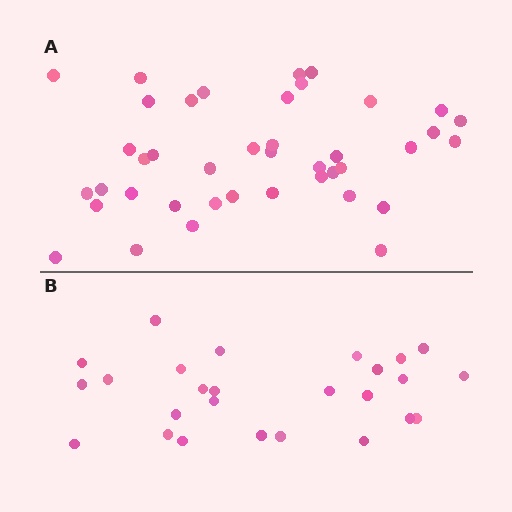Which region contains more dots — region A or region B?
Region A (the top region) has more dots.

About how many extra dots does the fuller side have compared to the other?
Region A has approximately 15 more dots than region B.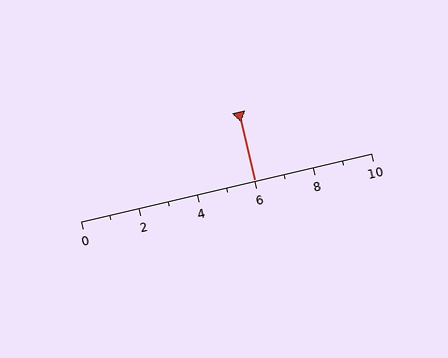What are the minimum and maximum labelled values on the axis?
The axis runs from 0 to 10.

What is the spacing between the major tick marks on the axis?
The major ticks are spaced 2 apart.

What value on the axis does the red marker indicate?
The marker indicates approximately 6.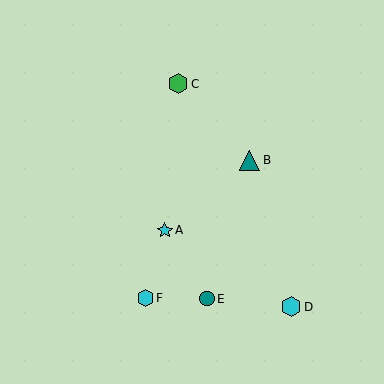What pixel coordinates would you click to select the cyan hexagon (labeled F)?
Click at (145, 298) to select the cyan hexagon F.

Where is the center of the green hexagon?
The center of the green hexagon is at (178, 84).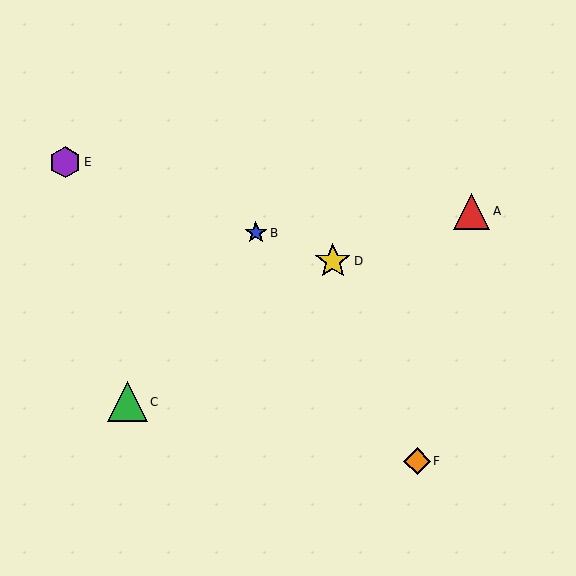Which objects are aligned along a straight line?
Objects B, D, E are aligned along a straight line.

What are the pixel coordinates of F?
Object F is at (417, 461).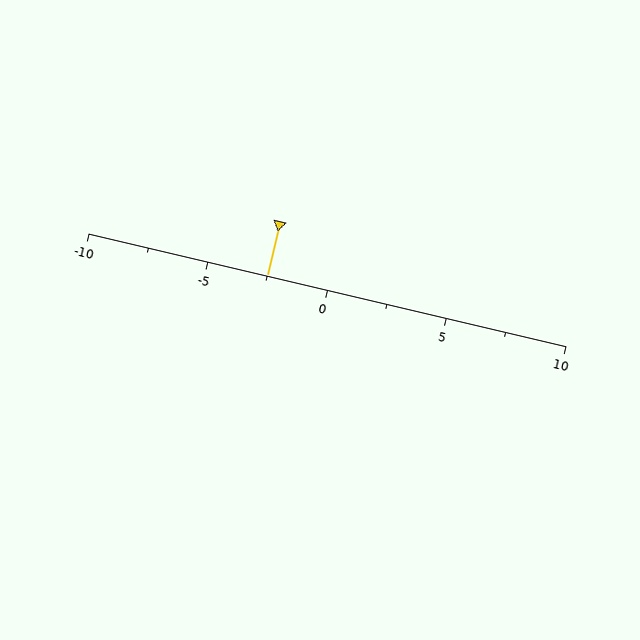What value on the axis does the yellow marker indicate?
The marker indicates approximately -2.5.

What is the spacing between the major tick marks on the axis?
The major ticks are spaced 5 apart.